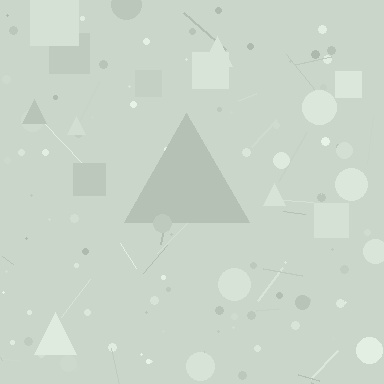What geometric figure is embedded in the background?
A triangle is embedded in the background.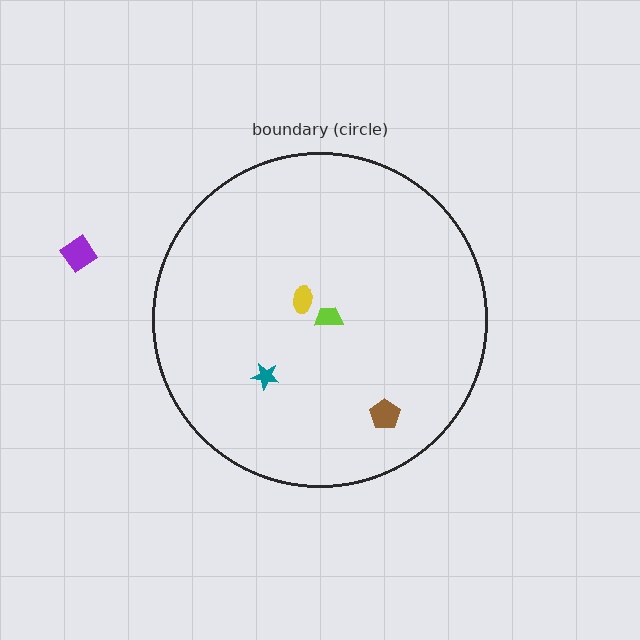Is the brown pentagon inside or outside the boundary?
Inside.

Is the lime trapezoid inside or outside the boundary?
Inside.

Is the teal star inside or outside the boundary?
Inside.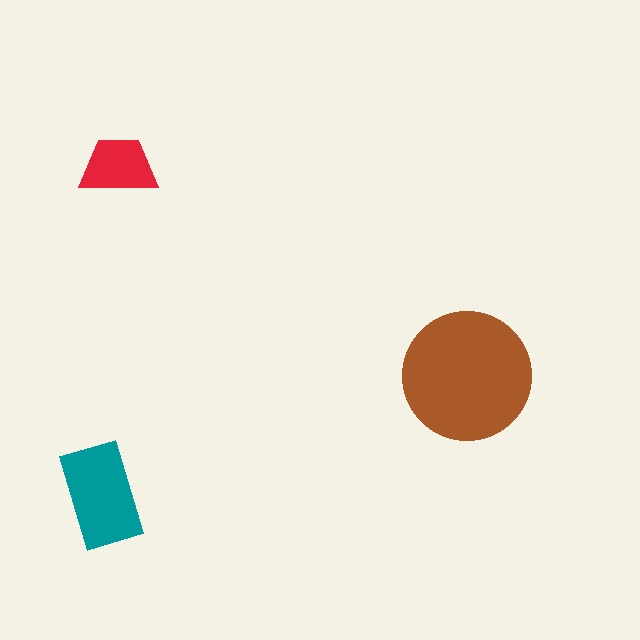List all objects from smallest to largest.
The red trapezoid, the teal rectangle, the brown circle.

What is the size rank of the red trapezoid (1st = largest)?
3rd.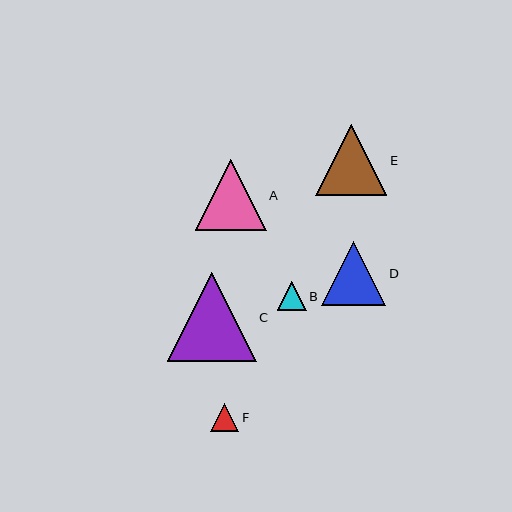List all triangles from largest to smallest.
From largest to smallest: C, E, A, D, B, F.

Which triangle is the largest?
Triangle C is the largest with a size of approximately 89 pixels.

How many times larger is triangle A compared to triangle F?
Triangle A is approximately 2.5 times the size of triangle F.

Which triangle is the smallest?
Triangle F is the smallest with a size of approximately 29 pixels.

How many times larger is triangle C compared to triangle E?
Triangle C is approximately 1.2 times the size of triangle E.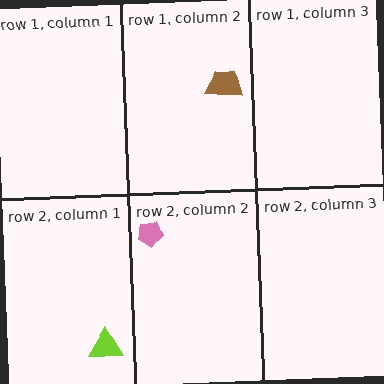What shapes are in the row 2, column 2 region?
The pink pentagon.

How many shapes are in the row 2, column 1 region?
1.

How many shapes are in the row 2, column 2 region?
1.